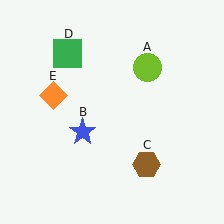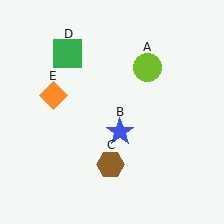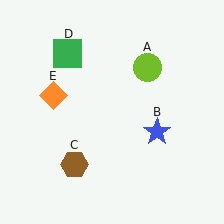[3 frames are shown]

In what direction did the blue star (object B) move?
The blue star (object B) moved right.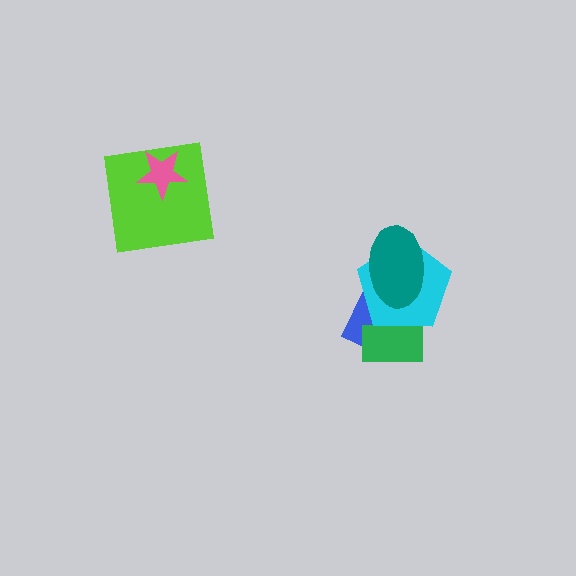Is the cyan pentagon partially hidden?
Yes, it is partially covered by another shape.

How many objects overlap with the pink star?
1 object overlaps with the pink star.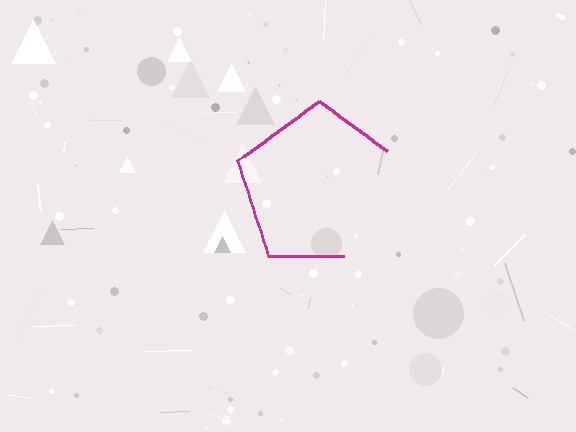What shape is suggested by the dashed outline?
The dashed outline suggests a pentagon.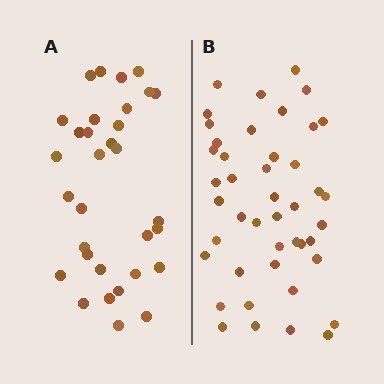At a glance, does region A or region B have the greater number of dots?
Region B (the right region) has more dots.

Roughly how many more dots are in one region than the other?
Region B has roughly 12 or so more dots than region A.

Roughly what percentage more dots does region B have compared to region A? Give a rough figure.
About 40% more.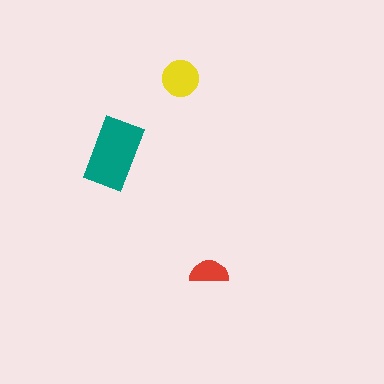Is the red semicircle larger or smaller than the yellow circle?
Smaller.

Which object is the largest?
The teal rectangle.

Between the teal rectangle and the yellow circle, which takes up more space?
The teal rectangle.